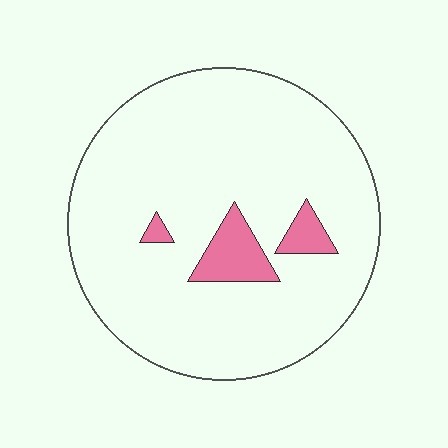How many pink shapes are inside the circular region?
3.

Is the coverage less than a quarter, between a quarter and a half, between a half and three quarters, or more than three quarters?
Less than a quarter.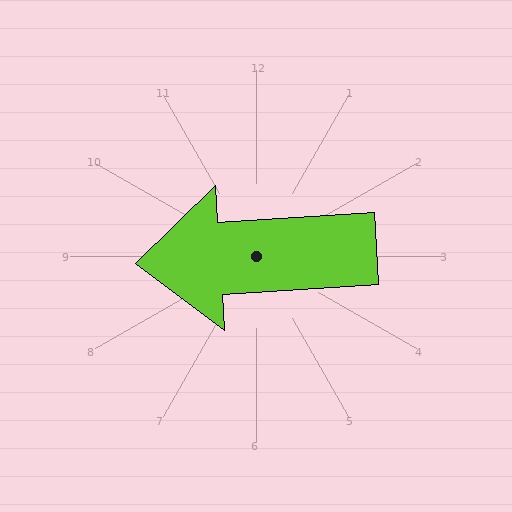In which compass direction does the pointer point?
West.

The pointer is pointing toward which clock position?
Roughly 9 o'clock.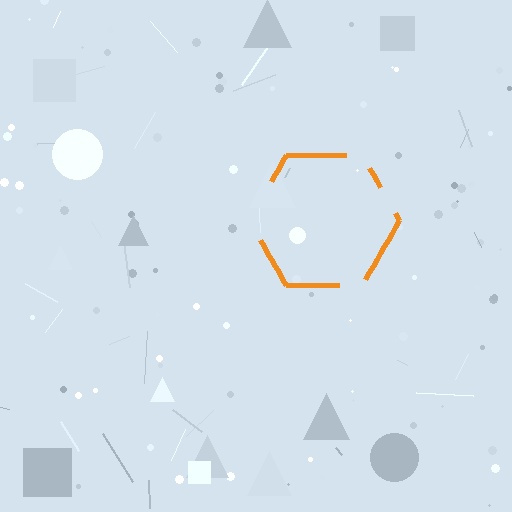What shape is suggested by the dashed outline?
The dashed outline suggests a hexagon.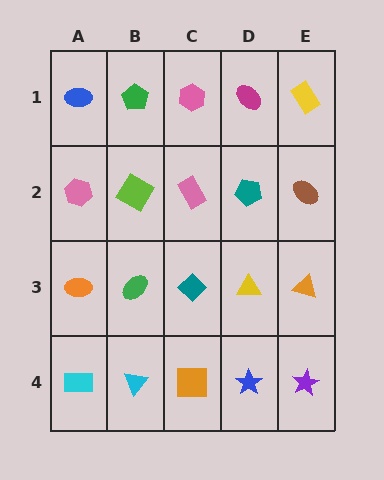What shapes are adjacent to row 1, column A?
A pink hexagon (row 2, column A), a green pentagon (row 1, column B).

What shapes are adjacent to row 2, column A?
A blue ellipse (row 1, column A), an orange ellipse (row 3, column A), a lime diamond (row 2, column B).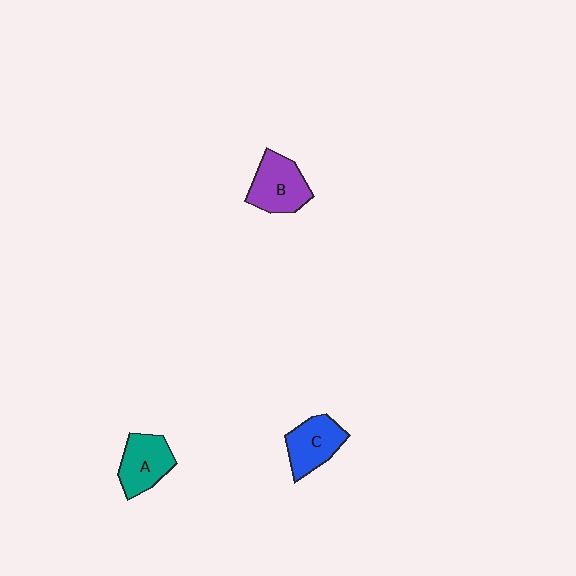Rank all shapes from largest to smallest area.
From largest to smallest: B (purple), A (teal), C (blue).